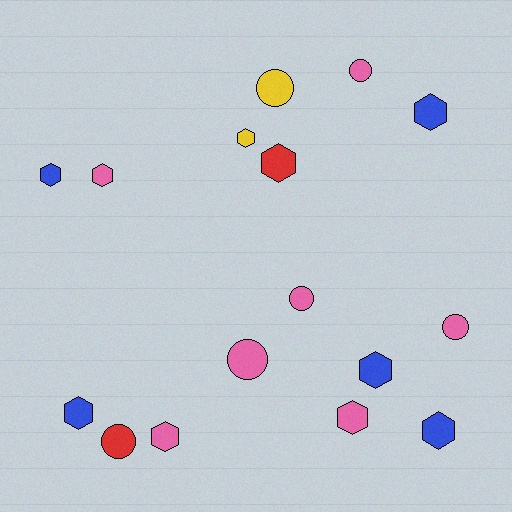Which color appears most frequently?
Pink, with 7 objects.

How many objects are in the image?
There are 16 objects.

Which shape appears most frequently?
Hexagon, with 10 objects.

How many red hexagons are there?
There is 1 red hexagon.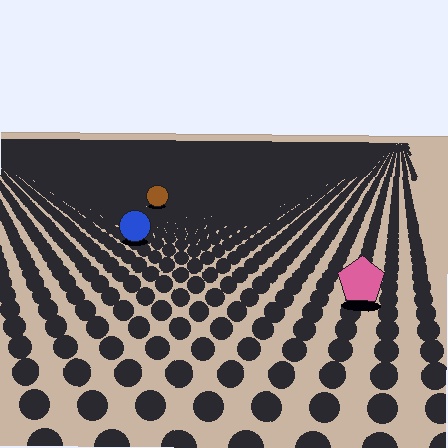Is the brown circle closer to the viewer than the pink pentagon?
No. The pink pentagon is closer — you can tell from the texture gradient: the ground texture is coarser near it.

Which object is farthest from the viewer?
The brown circle is farthest from the viewer. It appears smaller and the ground texture around it is denser.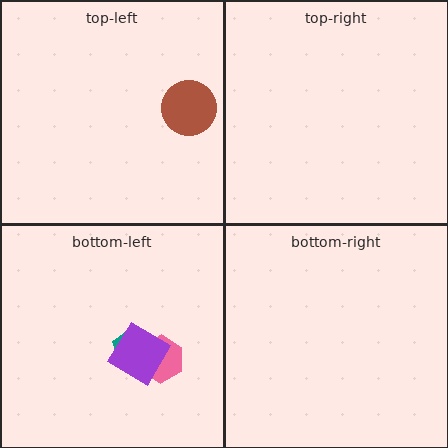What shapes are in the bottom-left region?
The teal pentagon, the pink hexagon, the purple diamond.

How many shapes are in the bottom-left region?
3.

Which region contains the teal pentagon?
The bottom-left region.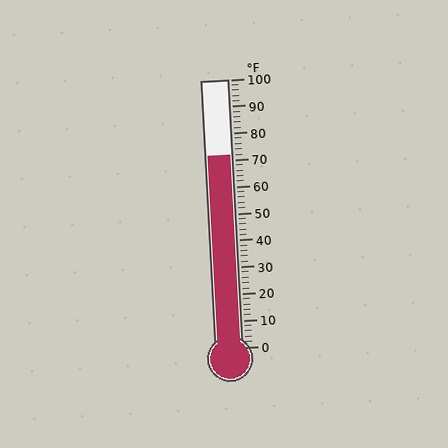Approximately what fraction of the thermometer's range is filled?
The thermometer is filled to approximately 70% of its range.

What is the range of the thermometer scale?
The thermometer scale ranges from 0°F to 100°F.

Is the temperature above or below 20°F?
The temperature is above 20°F.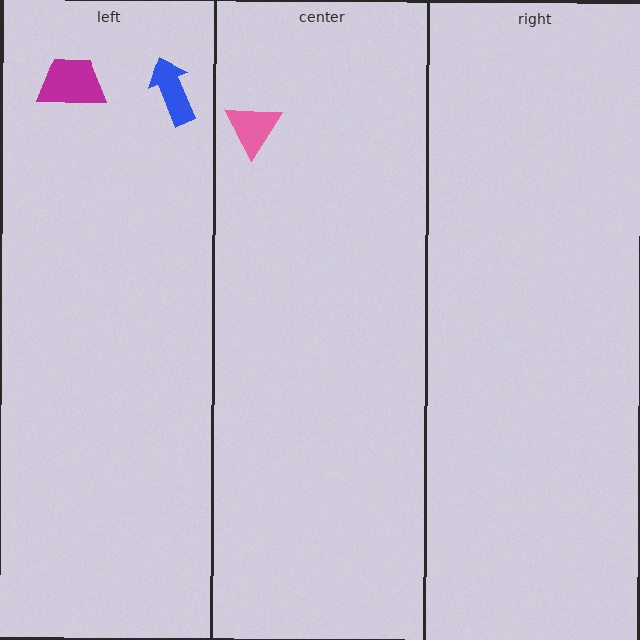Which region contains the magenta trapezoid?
The left region.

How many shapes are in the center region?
1.